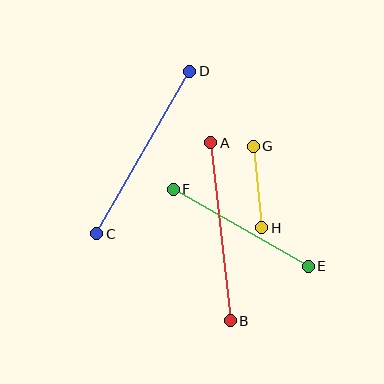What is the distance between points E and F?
The distance is approximately 156 pixels.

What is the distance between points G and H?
The distance is approximately 82 pixels.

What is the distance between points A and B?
The distance is approximately 179 pixels.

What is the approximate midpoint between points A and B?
The midpoint is at approximately (220, 232) pixels.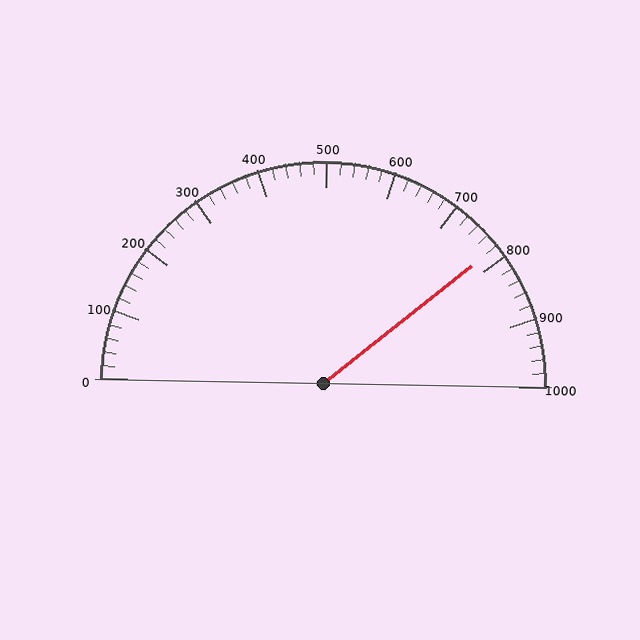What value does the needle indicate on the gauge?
The needle indicates approximately 780.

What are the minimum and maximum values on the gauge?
The gauge ranges from 0 to 1000.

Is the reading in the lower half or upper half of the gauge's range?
The reading is in the upper half of the range (0 to 1000).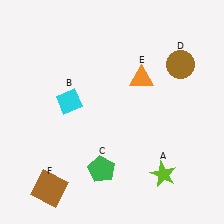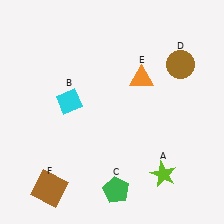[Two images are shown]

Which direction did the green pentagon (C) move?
The green pentagon (C) moved down.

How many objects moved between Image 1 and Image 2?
1 object moved between the two images.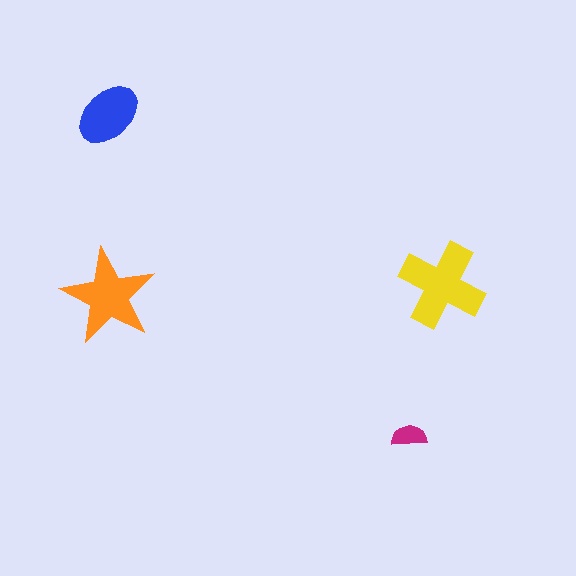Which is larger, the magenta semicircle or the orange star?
The orange star.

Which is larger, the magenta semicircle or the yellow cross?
The yellow cross.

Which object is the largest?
The yellow cross.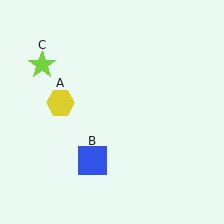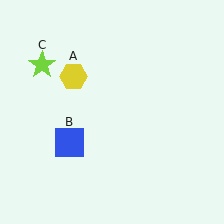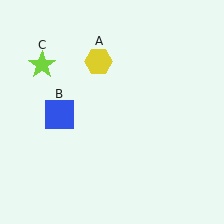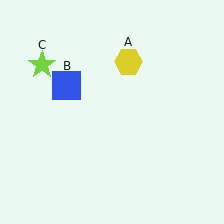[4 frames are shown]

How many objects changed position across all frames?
2 objects changed position: yellow hexagon (object A), blue square (object B).